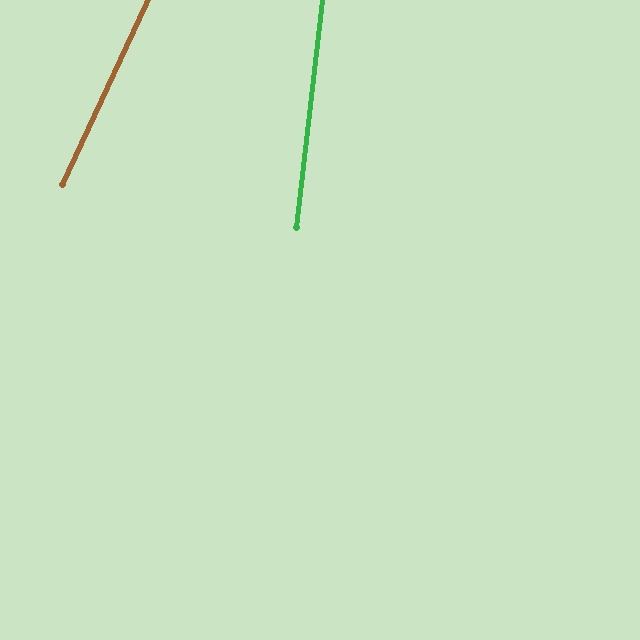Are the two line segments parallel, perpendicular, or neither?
Neither parallel nor perpendicular — they differ by about 19°.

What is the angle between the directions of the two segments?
Approximately 19 degrees.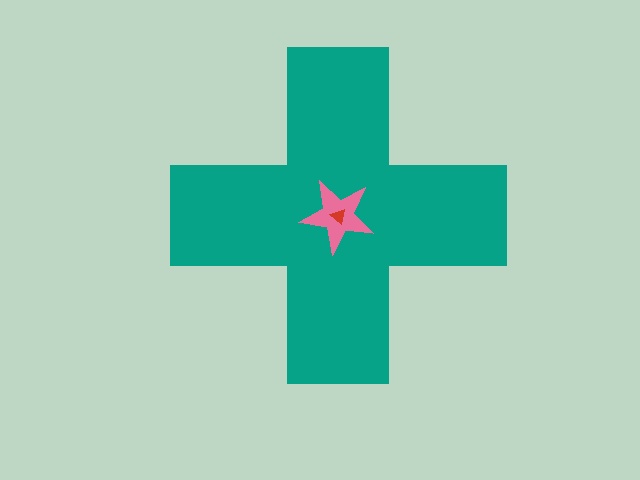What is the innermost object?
The red triangle.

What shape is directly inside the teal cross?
The pink star.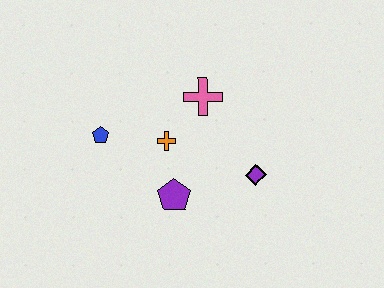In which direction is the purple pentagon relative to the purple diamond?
The purple pentagon is to the left of the purple diamond.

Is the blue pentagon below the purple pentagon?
No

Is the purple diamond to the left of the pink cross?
No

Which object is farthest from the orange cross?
The purple diamond is farthest from the orange cross.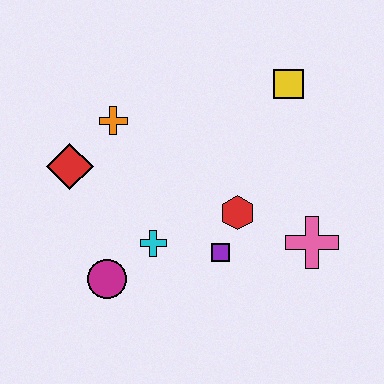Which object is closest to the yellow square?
The red hexagon is closest to the yellow square.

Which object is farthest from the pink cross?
The red diamond is farthest from the pink cross.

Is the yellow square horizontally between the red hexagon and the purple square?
No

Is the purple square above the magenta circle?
Yes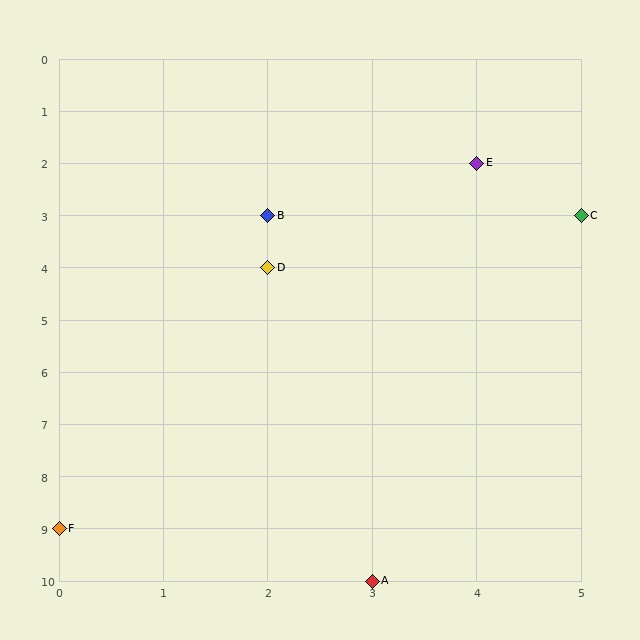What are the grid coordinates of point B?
Point B is at grid coordinates (2, 3).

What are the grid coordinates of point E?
Point E is at grid coordinates (4, 2).